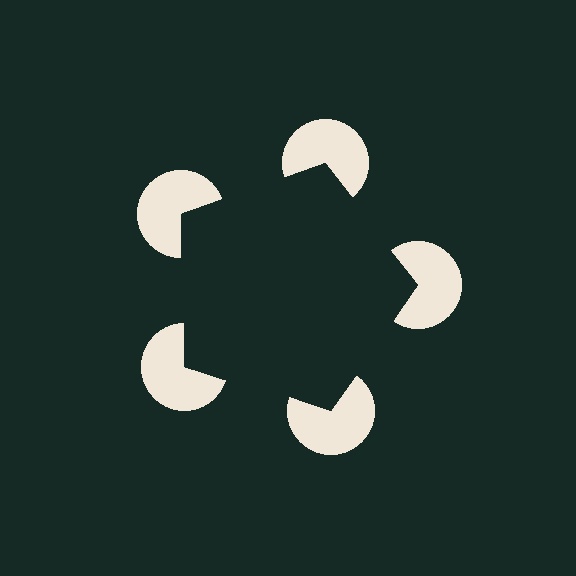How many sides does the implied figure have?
5 sides.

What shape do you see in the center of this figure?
An illusory pentagon — its edges are inferred from the aligned wedge cuts in the pac-man discs, not physically drawn.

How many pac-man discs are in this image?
There are 5 — one at each vertex of the illusory pentagon.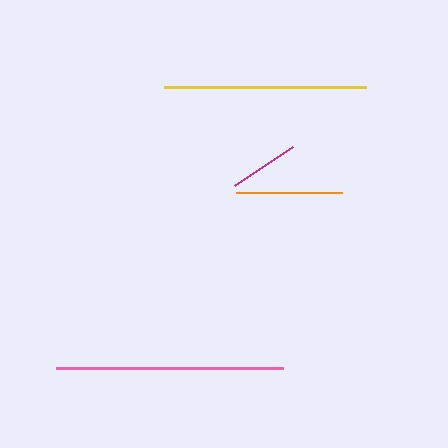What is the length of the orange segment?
The orange segment is approximately 106 pixels long.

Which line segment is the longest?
The pink line is the longest at approximately 227 pixels.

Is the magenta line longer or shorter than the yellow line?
The yellow line is longer than the magenta line.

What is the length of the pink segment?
The pink segment is approximately 227 pixels long.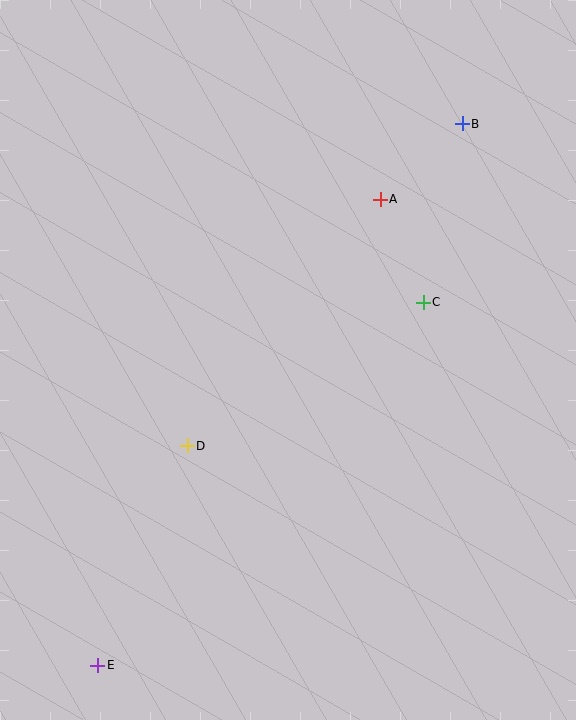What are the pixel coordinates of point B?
Point B is at (462, 124).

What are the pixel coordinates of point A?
Point A is at (380, 199).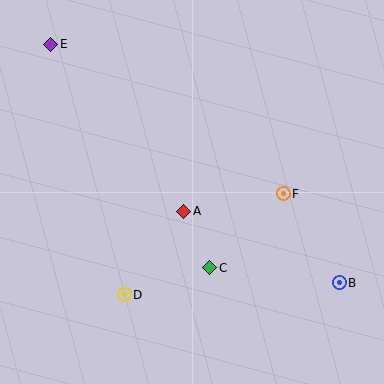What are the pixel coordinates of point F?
Point F is at (283, 194).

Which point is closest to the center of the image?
Point A at (184, 211) is closest to the center.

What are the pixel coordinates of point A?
Point A is at (184, 211).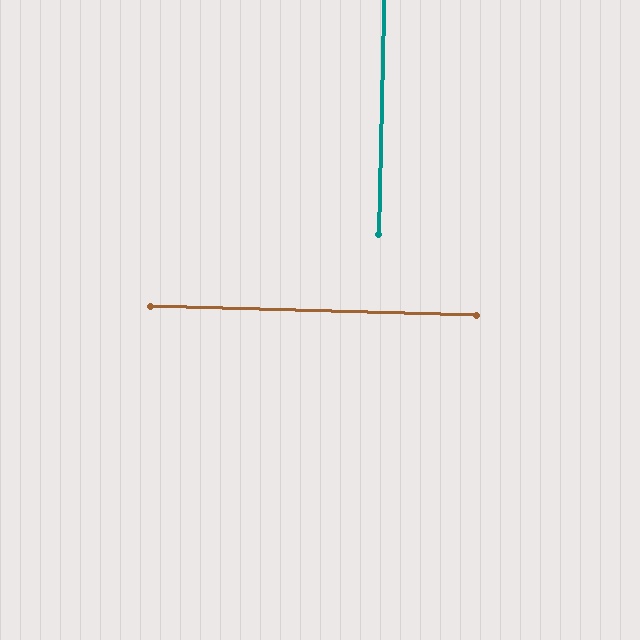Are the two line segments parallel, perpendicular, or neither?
Perpendicular — they meet at approximately 90°.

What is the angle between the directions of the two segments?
Approximately 90 degrees.